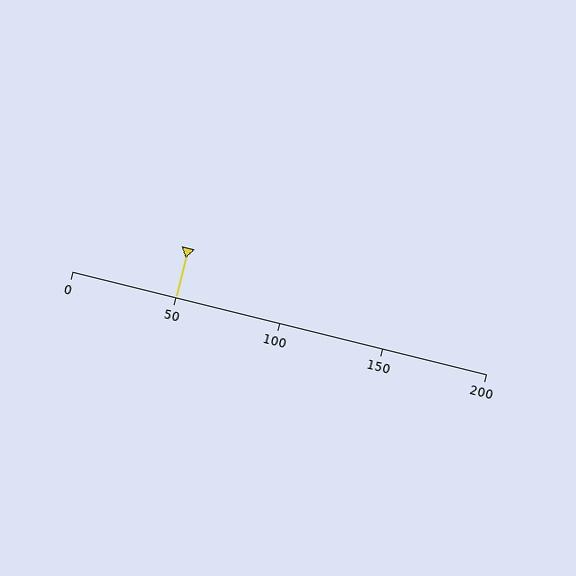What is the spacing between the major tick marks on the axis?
The major ticks are spaced 50 apart.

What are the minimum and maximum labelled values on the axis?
The axis runs from 0 to 200.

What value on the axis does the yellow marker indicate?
The marker indicates approximately 50.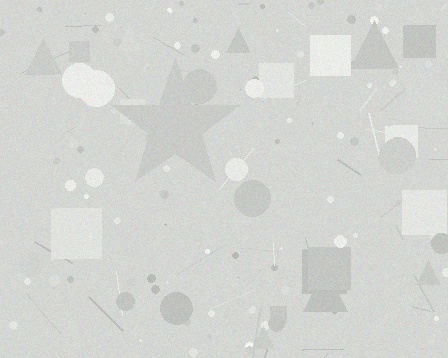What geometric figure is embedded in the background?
A star is embedded in the background.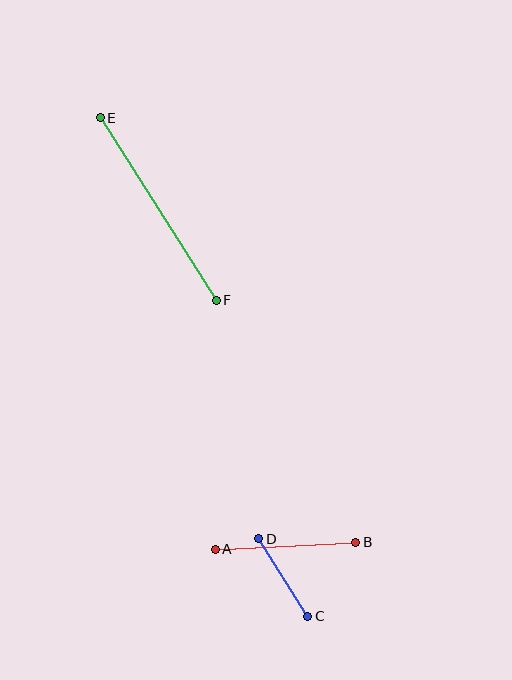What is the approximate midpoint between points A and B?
The midpoint is at approximately (285, 546) pixels.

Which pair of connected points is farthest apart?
Points E and F are farthest apart.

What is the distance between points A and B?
The distance is approximately 141 pixels.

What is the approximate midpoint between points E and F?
The midpoint is at approximately (158, 209) pixels.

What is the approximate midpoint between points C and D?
The midpoint is at approximately (283, 578) pixels.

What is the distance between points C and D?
The distance is approximately 92 pixels.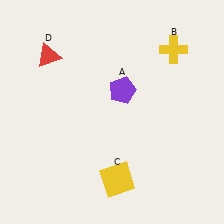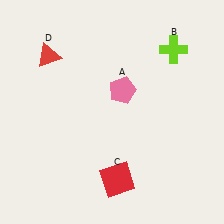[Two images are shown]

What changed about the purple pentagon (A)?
In Image 1, A is purple. In Image 2, it changed to pink.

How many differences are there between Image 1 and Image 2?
There are 3 differences between the two images.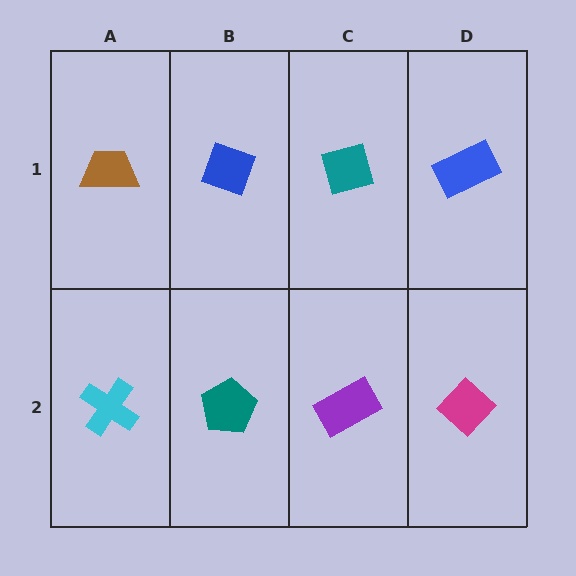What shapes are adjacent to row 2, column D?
A blue rectangle (row 1, column D), a purple rectangle (row 2, column C).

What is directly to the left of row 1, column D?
A teal square.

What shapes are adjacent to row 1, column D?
A magenta diamond (row 2, column D), a teal square (row 1, column C).